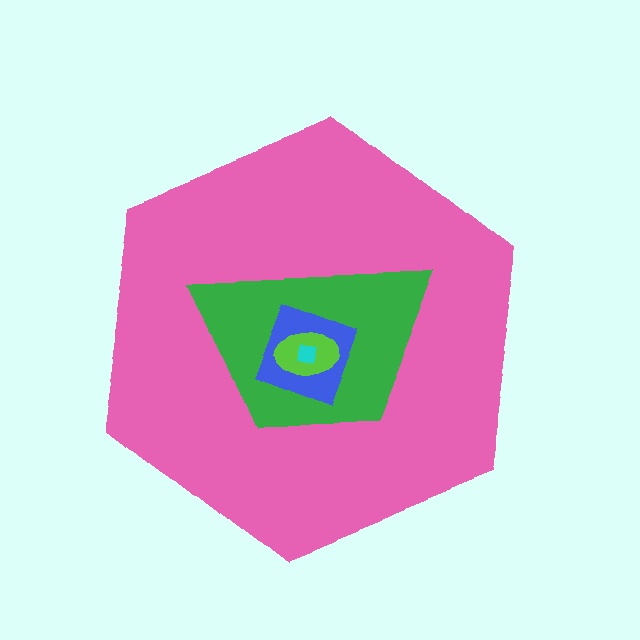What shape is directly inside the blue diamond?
The lime ellipse.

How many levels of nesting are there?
5.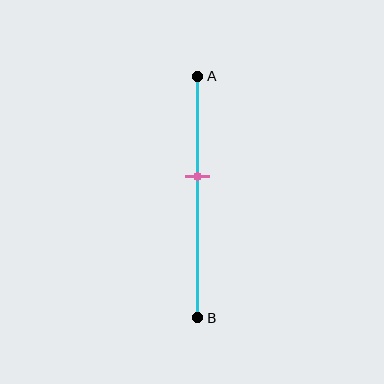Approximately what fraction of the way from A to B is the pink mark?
The pink mark is approximately 40% of the way from A to B.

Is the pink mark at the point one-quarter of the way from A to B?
No, the mark is at about 40% from A, not at the 25% one-quarter point.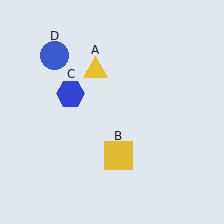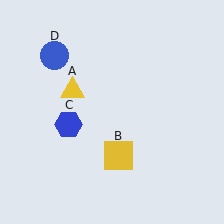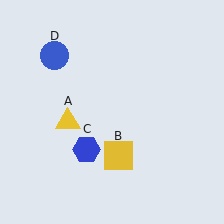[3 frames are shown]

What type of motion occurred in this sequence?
The yellow triangle (object A), blue hexagon (object C) rotated counterclockwise around the center of the scene.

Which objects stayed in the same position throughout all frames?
Yellow square (object B) and blue circle (object D) remained stationary.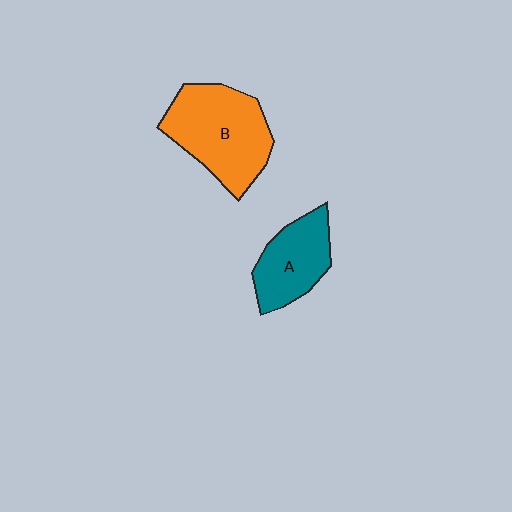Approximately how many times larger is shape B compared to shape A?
Approximately 1.5 times.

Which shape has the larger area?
Shape B (orange).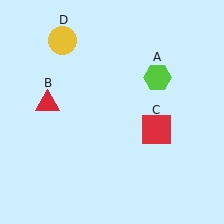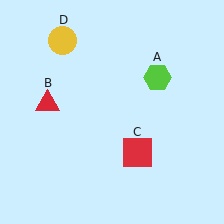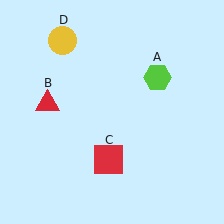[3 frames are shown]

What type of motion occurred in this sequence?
The red square (object C) rotated clockwise around the center of the scene.